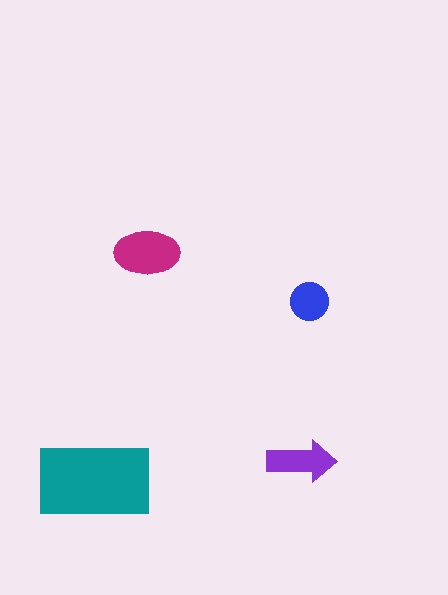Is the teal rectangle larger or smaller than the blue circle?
Larger.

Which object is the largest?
The teal rectangle.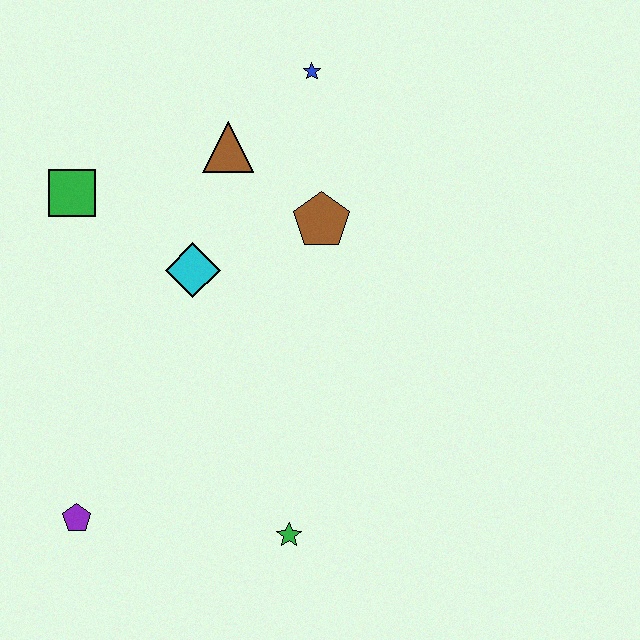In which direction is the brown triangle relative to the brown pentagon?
The brown triangle is to the left of the brown pentagon.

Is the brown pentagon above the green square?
No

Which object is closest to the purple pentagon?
The green star is closest to the purple pentagon.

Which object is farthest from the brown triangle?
The purple pentagon is farthest from the brown triangle.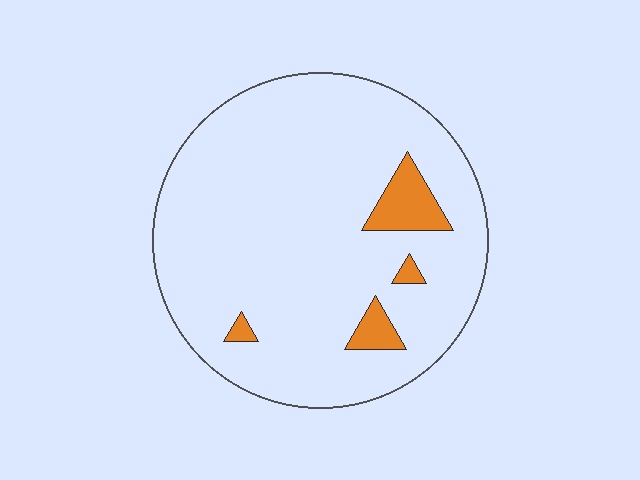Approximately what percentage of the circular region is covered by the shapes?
Approximately 5%.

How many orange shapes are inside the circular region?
4.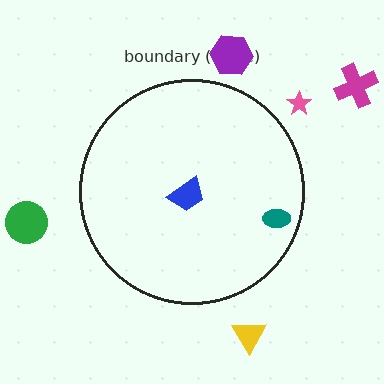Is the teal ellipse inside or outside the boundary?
Inside.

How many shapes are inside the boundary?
2 inside, 5 outside.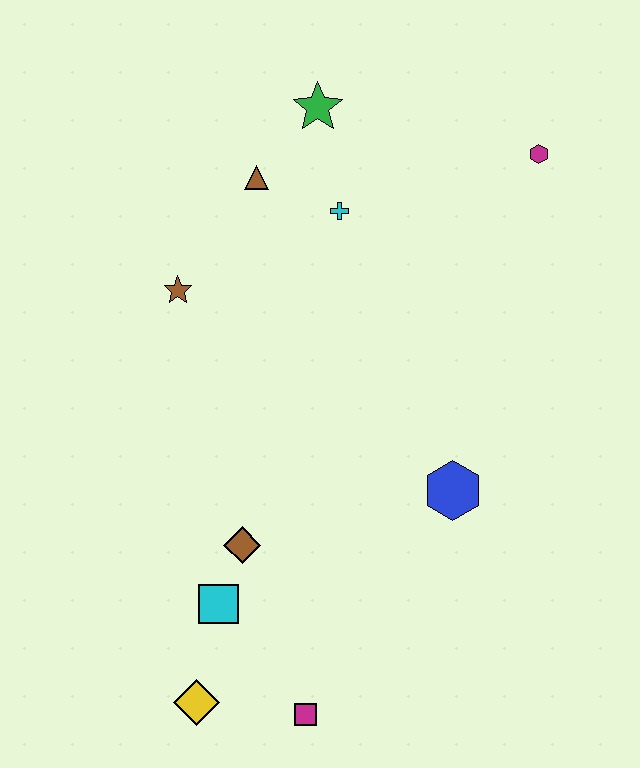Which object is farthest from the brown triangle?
The magenta square is farthest from the brown triangle.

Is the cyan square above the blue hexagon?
No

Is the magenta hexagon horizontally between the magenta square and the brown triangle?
No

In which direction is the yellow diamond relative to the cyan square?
The yellow diamond is below the cyan square.